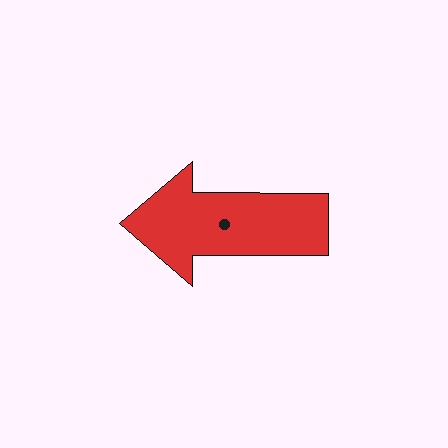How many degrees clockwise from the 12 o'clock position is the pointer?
Approximately 270 degrees.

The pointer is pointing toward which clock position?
Roughly 9 o'clock.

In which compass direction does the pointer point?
West.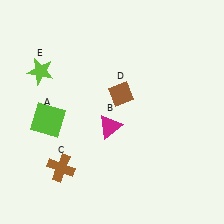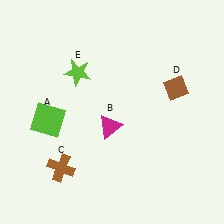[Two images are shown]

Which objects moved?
The objects that moved are: the brown diamond (D), the lime star (E).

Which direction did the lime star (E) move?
The lime star (E) moved right.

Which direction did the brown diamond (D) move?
The brown diamond (D) moved right.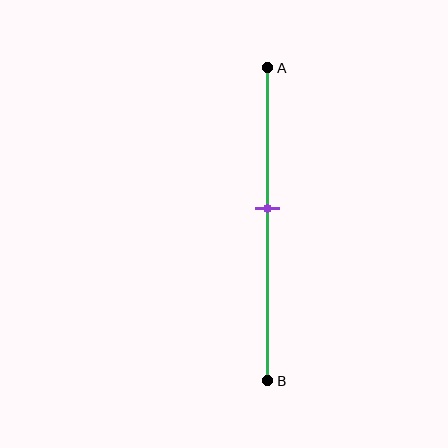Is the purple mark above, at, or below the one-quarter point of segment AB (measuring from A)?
The purple mark is below the one-quarter point of segment AB.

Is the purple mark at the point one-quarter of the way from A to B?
No, the mark is at about 45% from A, not at the 25% one-quarter point.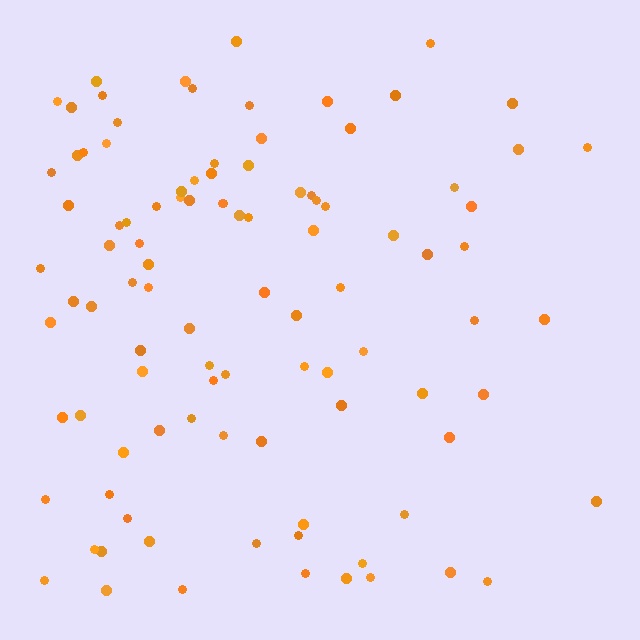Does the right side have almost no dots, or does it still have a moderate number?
Still a moderate number, just noticeably fewer than the left.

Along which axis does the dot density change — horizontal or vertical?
Horizontal.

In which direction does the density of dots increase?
From right to left, with the left side densest.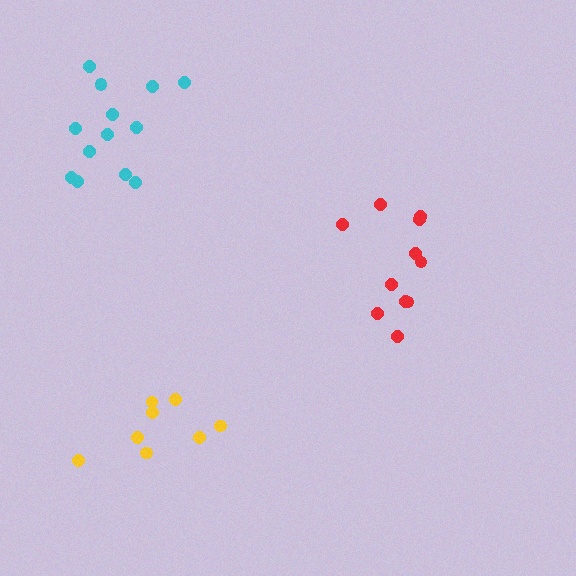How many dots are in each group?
Group 1: 11 dots, Group 2: 8 dots, Group 3: 13 dots (32 total).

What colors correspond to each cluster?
The clusters are colored: red, yellow, cyan.